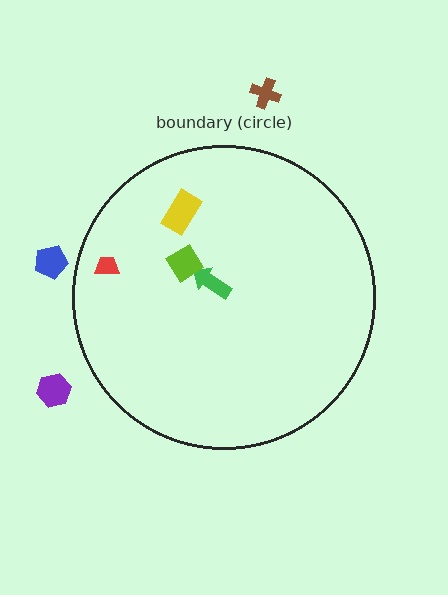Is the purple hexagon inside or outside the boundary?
Outside.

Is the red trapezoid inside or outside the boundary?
Inside.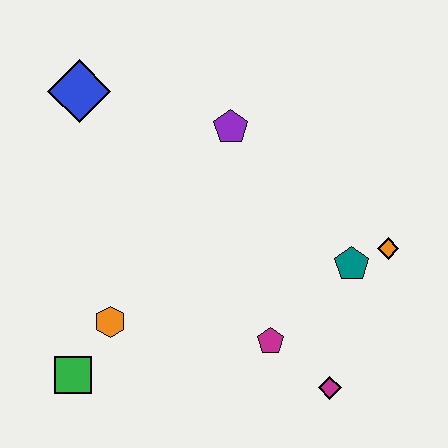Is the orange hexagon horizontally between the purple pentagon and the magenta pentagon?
No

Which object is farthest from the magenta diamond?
The blue diamond is farthest from the magenta diamond.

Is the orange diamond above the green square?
Yes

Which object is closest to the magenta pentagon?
The magenta diamond is closest to the magenta pentagon.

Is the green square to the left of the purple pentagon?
Yes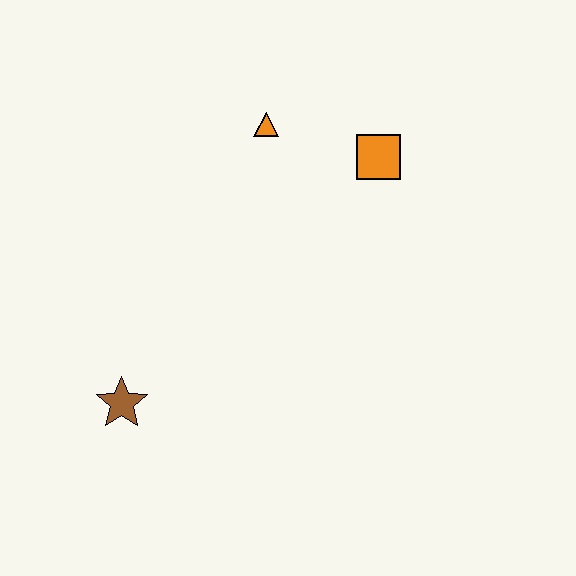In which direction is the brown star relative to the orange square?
The brown star is to the left of the orange square.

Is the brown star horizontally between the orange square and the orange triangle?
No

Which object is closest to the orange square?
The orange triangle is closest to the orange square.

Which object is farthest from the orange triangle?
The brown star is farthest from the orange triangle.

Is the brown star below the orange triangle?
Yes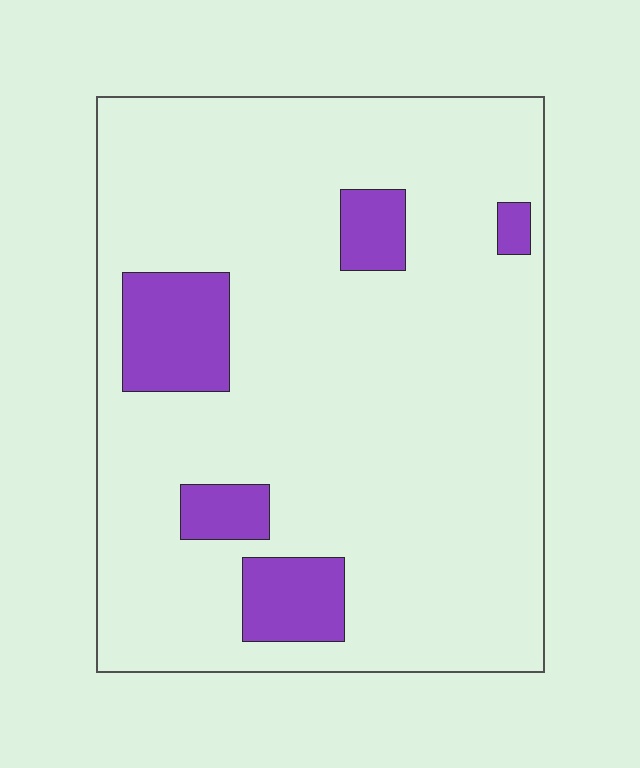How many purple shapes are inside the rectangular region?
5.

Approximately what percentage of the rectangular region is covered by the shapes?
Approximately 15%.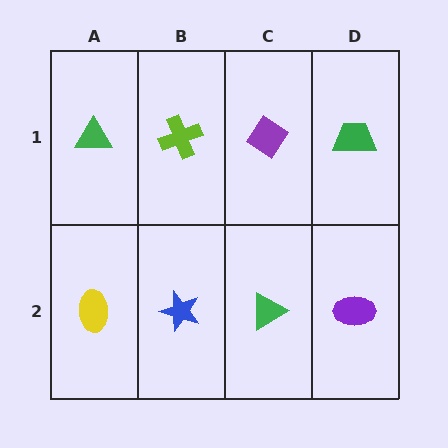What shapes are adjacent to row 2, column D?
A green trapezoid (row 1, column D), a green triangle (row 2, column C).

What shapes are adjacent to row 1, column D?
A purple ellipse (row 2, column D), a purple diamond (row 1, column C).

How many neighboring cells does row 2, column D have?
2.